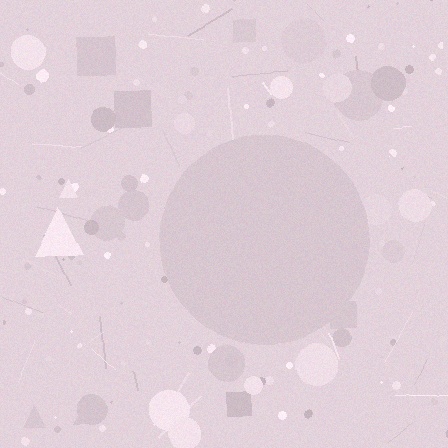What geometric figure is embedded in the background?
A circle is embedded in the background.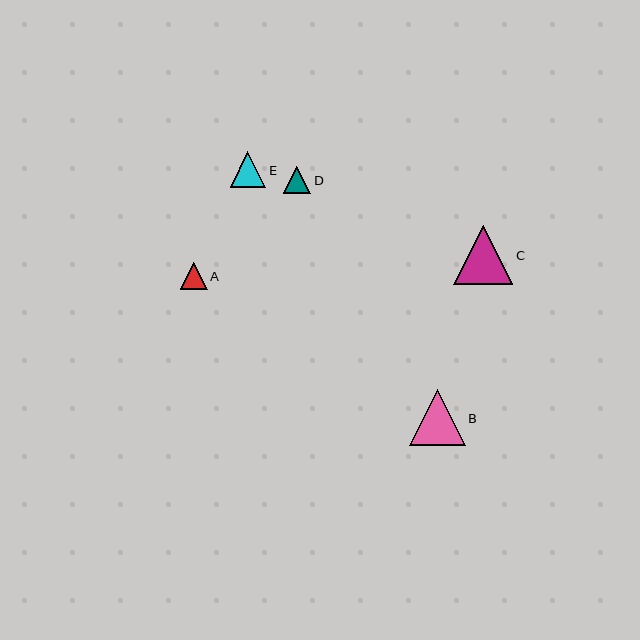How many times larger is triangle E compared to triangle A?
Triangle E is approximately 1.3 times the size of triangle A.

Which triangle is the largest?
Triangle C is the largest with a size of approximately 59 pixels.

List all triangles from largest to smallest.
From largest to smallest: C, B, E, D, A.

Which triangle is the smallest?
Triangle A is the smallest with a size of approximately 27 pixels.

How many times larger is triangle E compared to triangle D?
Triangle E is approximately 1.3 times the size of triangle D.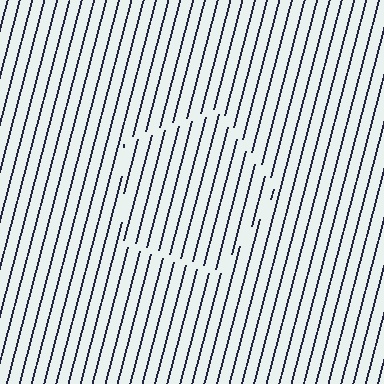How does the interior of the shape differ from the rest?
The interior of the shape contains the same grating, shifted by half a period — the contour is defined by the phase discontinuity where line-ends from the inner and outer gratings abut.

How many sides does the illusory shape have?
5 sides — the line-ends trace a pentagon.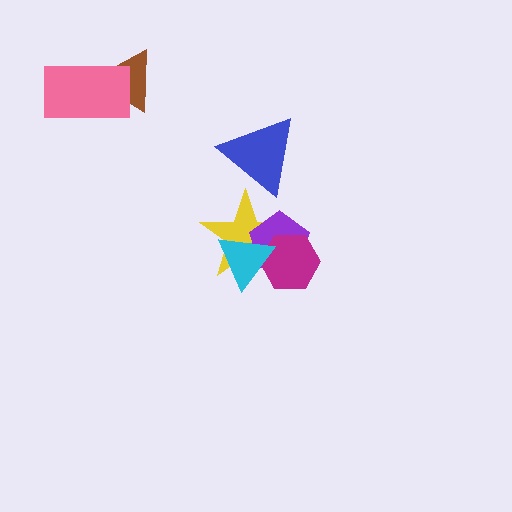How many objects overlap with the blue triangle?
1 object overlaps with the blue triangle.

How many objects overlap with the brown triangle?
1 object overlaps with the brown triangle.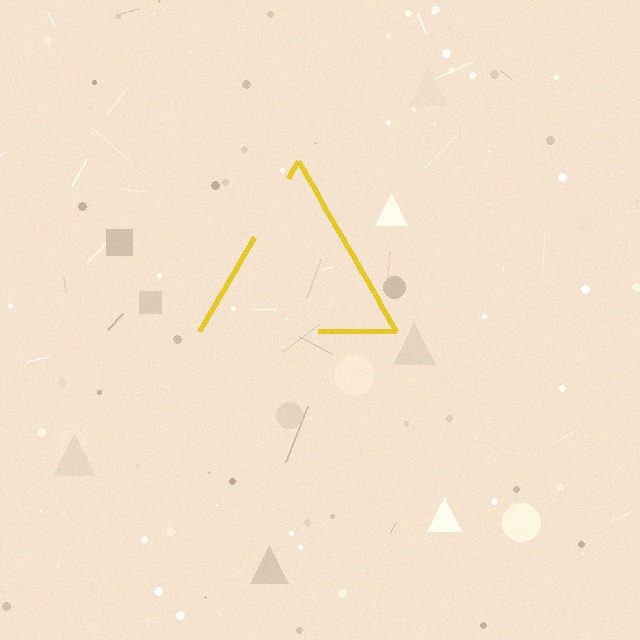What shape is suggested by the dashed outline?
The dashed outline suggests a triangle.